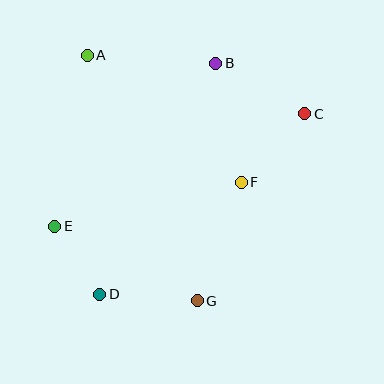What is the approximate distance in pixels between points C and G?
The distance between C and G is approximately 216 pixels.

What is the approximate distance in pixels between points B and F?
The distance between B and F is approximately 122 pixels.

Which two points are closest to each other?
Points D and E are closest to each other.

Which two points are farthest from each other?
Points C and E are farthest from each other.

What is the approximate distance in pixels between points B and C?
The distance between B and C is approximately 103 pixels.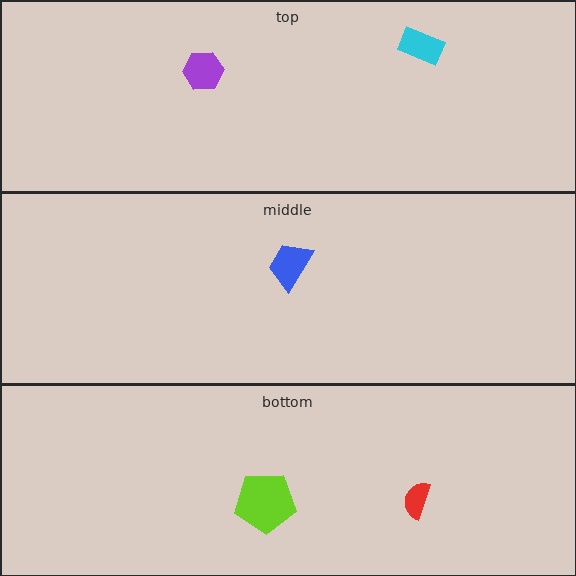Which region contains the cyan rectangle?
The top region.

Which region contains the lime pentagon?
The bottom region.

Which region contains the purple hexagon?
The top region.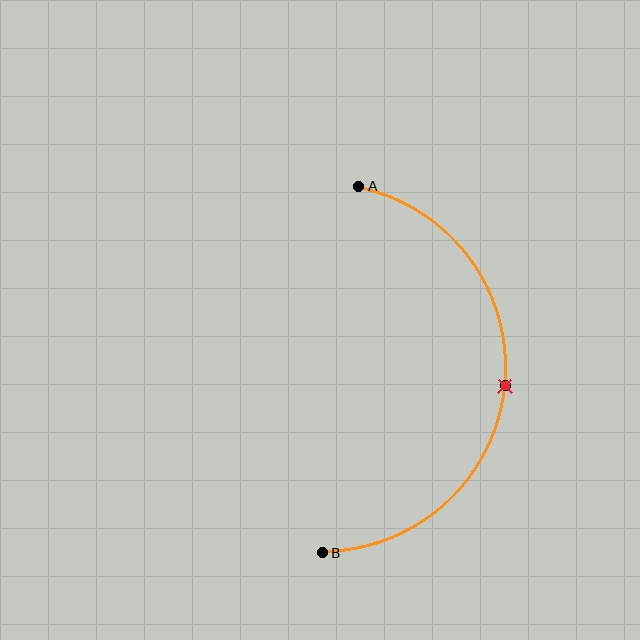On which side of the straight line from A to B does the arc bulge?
The arc bulges to the right of the straight line connecting A and B.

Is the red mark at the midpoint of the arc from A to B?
Yes. The red mark lies on the arc at equal arc-length from both A and B — it is the arc midpoint.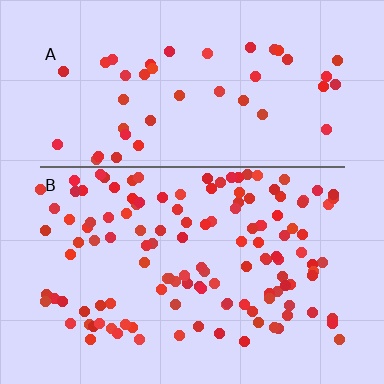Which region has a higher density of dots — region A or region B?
B (the bottom).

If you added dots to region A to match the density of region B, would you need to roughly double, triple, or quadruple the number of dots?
Approximately triple.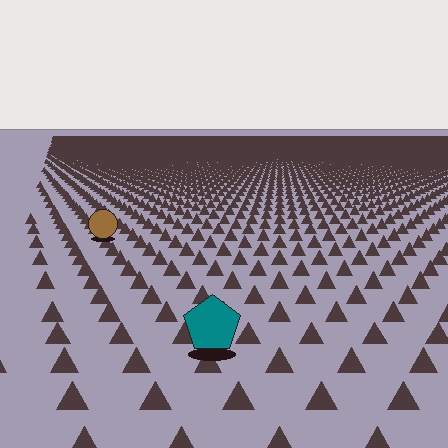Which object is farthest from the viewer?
The brown circle is farthest from the viewer. It appears smaller and the ground texture around it is denser.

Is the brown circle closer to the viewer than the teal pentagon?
No. The teal pentagon is closer — you can tell from the texture gradient: the ground texture is coarser near it.